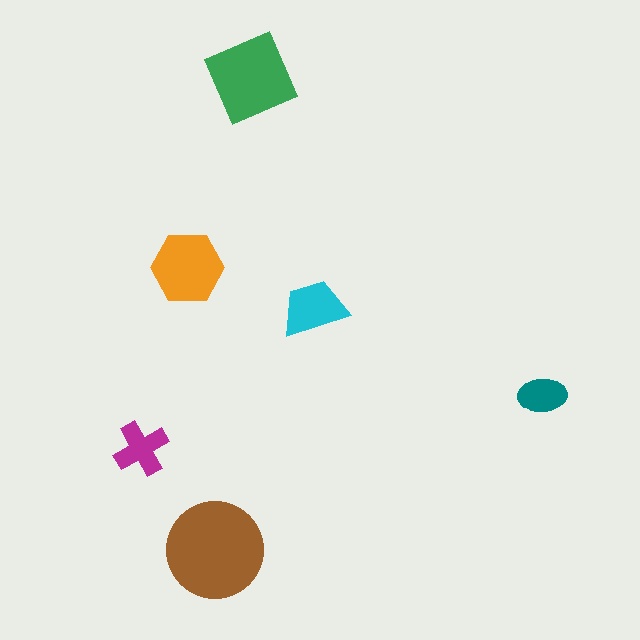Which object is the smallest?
The teal ellipse.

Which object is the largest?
The brown circle.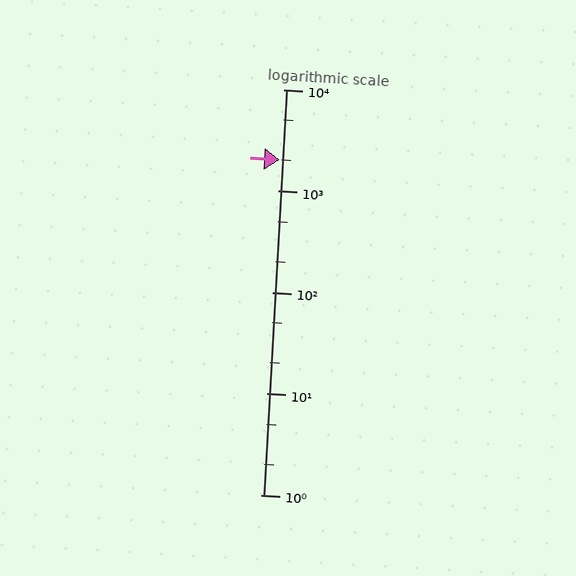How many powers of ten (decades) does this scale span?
The scale spans 4 decades, from 1 to 10000.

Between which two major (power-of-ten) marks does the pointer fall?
The pointer is between 1000 and 10000.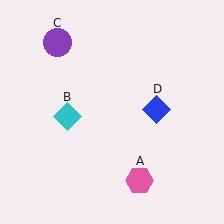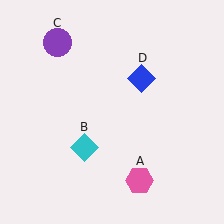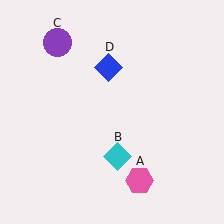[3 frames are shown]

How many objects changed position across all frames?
2 objects changed position: cyan diamond (object B), blue diamond (object D).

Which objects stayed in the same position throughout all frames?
Pink hexagon (object A) and purple circle (object C) remained stationary.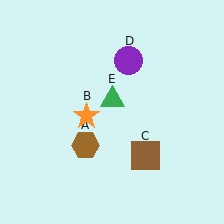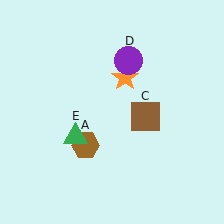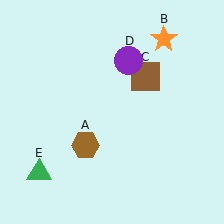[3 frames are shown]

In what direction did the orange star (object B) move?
The orange star (object B) moved up and to the right.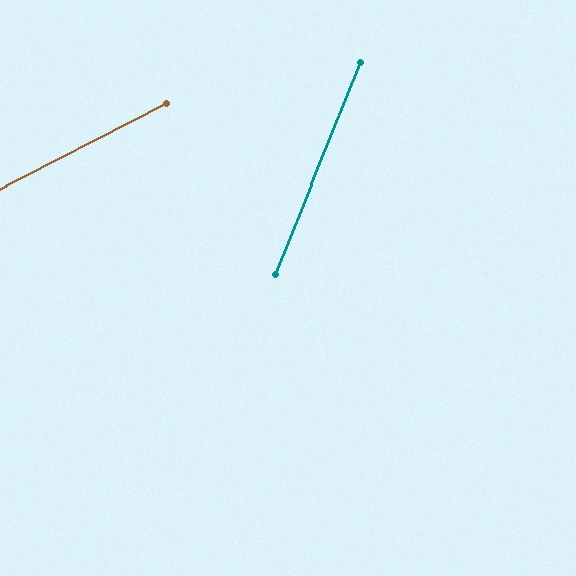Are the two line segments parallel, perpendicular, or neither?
Neither parallel nor perpendicular — they differ by about 41°.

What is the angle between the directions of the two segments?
Approximately 41 degrees.